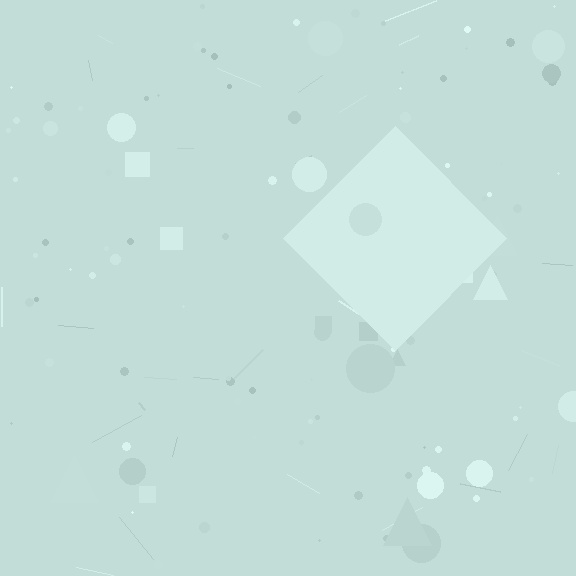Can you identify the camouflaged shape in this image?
The camouflaged shape is a diamond.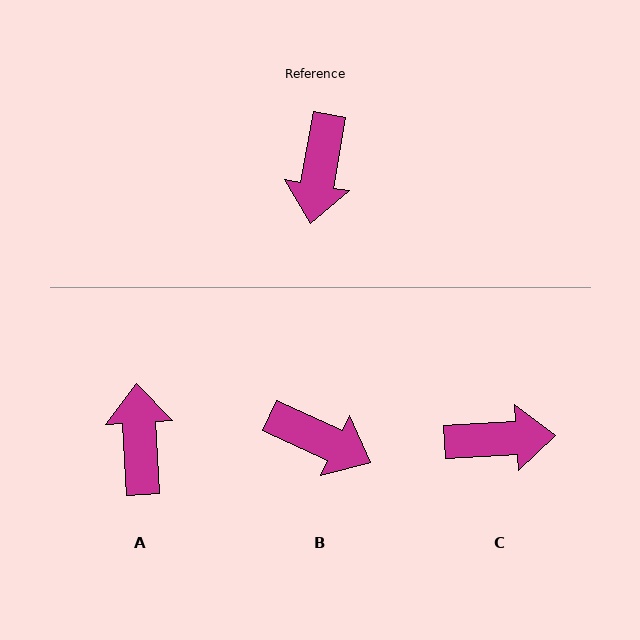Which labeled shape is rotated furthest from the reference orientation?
A, about 167 degrees away.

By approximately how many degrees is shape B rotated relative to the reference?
Approximately 75 degrees counter-clockwise.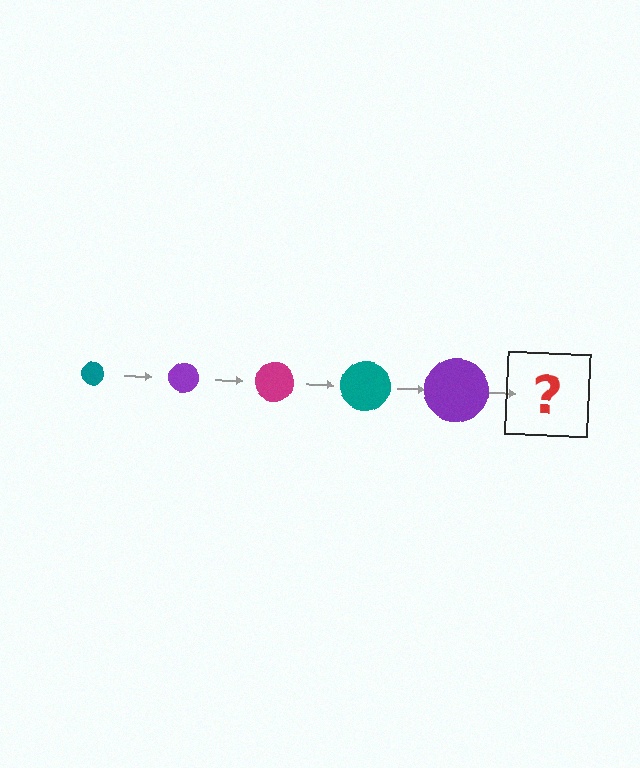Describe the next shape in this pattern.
It should be a magenta circle, larger than the previous one.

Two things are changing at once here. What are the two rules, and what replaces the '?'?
The two rules are that the circle grows larger each step and the color cycles through teal, purple, and magenta. The '?' should be a magenta circle, larger than the previous one.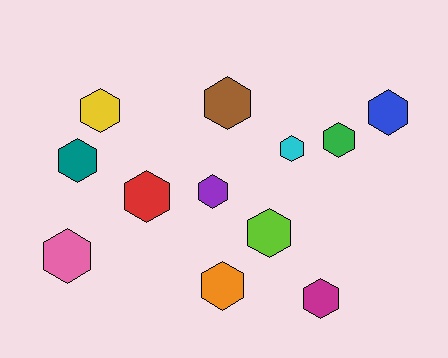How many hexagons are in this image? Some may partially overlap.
There are 12 hexagons.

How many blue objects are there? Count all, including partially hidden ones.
There is 1 blue object.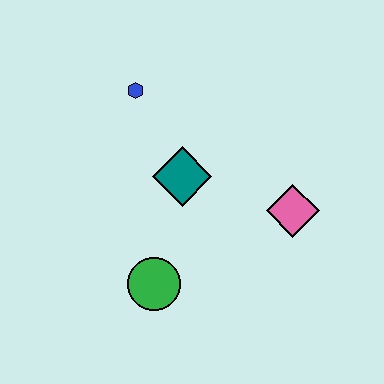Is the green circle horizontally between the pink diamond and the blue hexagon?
Yes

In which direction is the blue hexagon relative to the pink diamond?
The blue hexagon is to the left of the pink diamond.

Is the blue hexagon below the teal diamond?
No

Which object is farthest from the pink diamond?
The blue hexagon is farthest from the pink diamond.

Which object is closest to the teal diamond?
The blue hexagon is closest to the teal diamond.